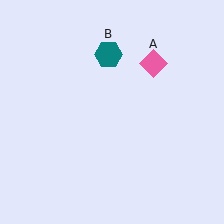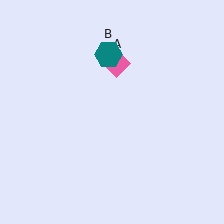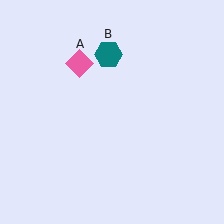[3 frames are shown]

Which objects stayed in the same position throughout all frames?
Teal hexagon (object B) remained stationary.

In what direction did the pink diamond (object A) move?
The pink diamond (object A) moved left.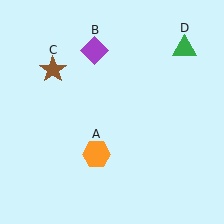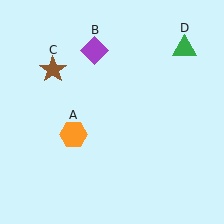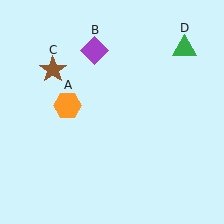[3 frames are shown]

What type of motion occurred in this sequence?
The orange hexagon (object A) rotated clockwise around the center of the scene.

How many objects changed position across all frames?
1 object changed position: orange hexagon (object A).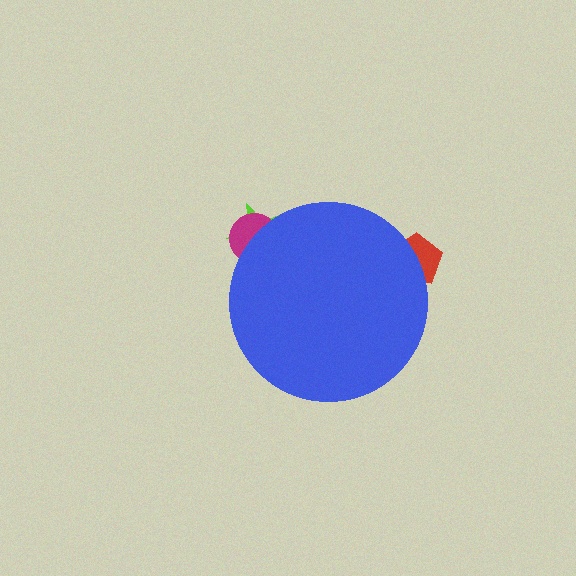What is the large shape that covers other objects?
A blue circle.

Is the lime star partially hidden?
Yes, the lime star is partially hidden behind the blue circle.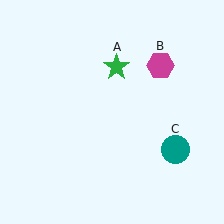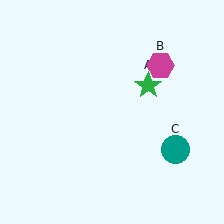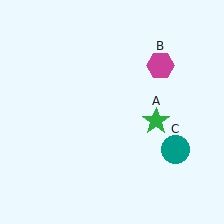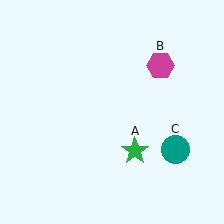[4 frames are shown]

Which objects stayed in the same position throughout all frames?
Magenta hexagon (object B) and teal circle (object C) remained stationary.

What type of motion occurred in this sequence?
The green star (object A) rotated clockwise around the center of the scene.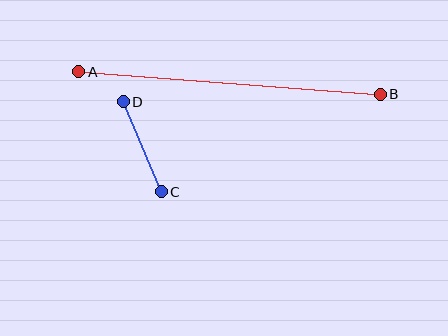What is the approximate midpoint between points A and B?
The midpoint is at approximately (230, 83) pixels.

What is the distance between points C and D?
The distance is approximately 98 pixels.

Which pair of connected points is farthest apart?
Points A and B are farthest apart.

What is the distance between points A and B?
The distance is approximately 302 pixels.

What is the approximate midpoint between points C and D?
The midpoint is at approximately (142, 147) pixels.